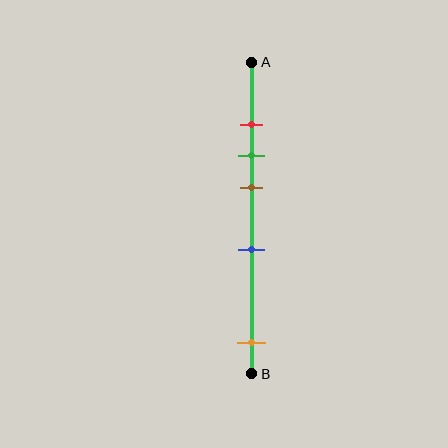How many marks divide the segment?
There are 5 marks dividing the segment.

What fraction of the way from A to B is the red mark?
The red mark is approximately 20% (0.2) of the way from A to B.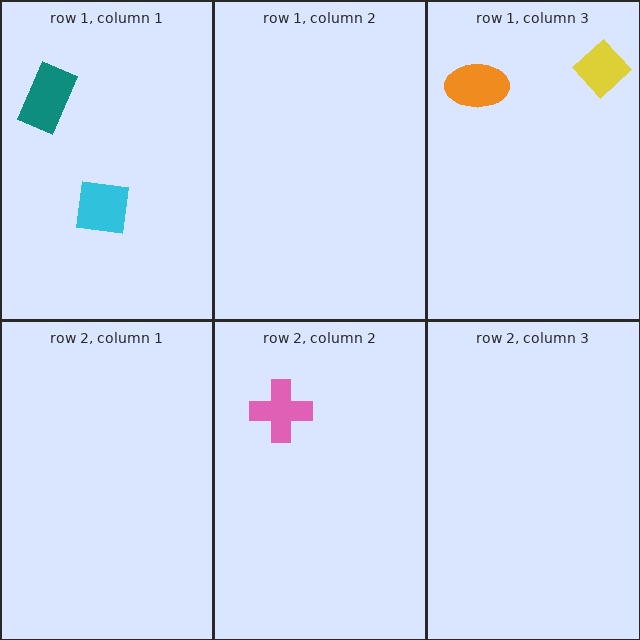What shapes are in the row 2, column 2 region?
The pink cross.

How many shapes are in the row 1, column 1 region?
2.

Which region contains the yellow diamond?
The row 1, column 3 region.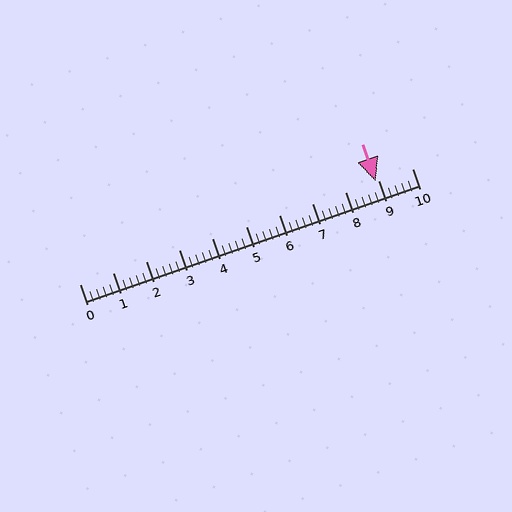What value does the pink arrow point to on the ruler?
The pink arrow points to approximately 8.9.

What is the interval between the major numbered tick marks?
The major tick marks are spaced 1 units apart.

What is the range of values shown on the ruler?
The ruler shows values from 0 to 10.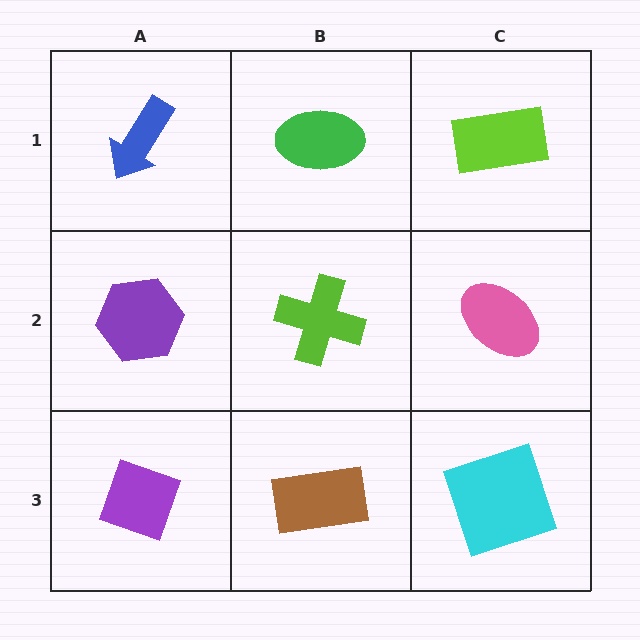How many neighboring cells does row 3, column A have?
2.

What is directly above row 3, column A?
A purple hexagon.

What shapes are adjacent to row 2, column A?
A blue arrow (row 1, column A), a purple diamond (row 3, column A), a lime cross (row 2, column B).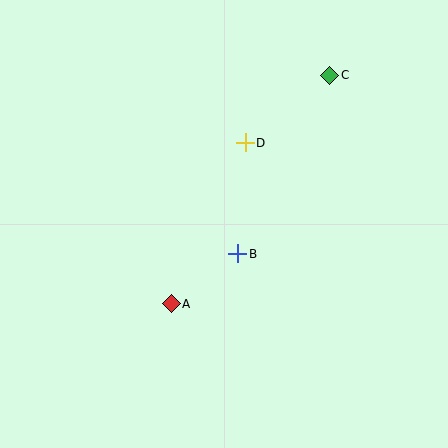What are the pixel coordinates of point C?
Point C is at (330, 75).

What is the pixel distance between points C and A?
The distance between C and A is 278 pixels.